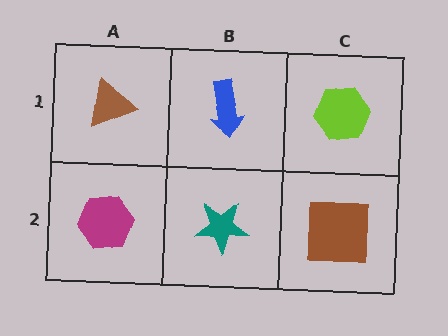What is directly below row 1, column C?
A brown square.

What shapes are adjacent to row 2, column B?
A blue arrow (row 1, column B), a magenta hexagon (row 2, column A), a brown square (row 2, column C).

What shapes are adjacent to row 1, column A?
A magenta hexagon (row 2, column A), a blue arrow (row 1, column B).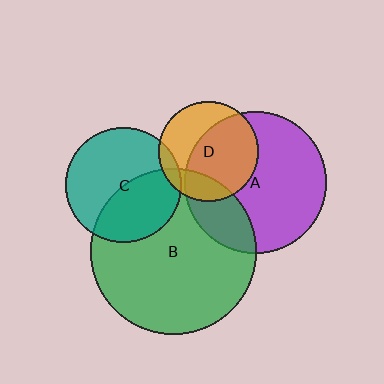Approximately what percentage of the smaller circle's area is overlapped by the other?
Approximately 25%.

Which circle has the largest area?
Circle B (green).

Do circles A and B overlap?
Yes.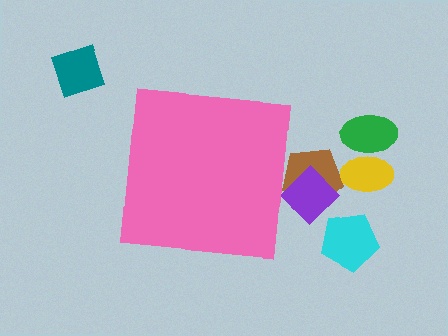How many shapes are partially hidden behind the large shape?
2 shapes are partially hidden.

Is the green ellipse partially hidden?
No, the green ellipse is fully visible.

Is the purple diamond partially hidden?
Yes, the purple diamond is partially hidden behind the pink square.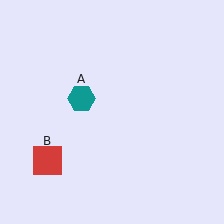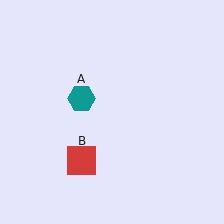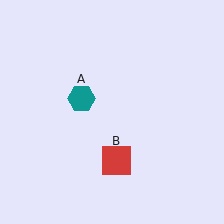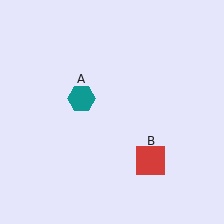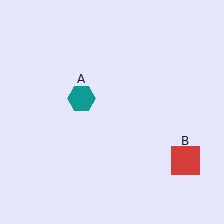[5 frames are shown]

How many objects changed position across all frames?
1 object changed position: red square (object B).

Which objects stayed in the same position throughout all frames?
Teal hexagon (object A) remained stationary.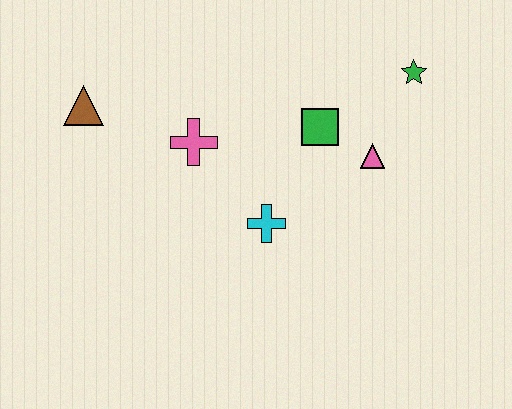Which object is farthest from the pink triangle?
The brown triangle is farthest from the pink triangle.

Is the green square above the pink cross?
Yes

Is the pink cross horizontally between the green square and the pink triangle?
No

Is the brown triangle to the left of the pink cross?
Yes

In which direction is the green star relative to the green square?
The green star is to the right of the green square.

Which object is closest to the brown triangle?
The pink cross is closest to the brown triangle.